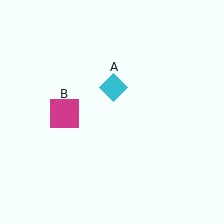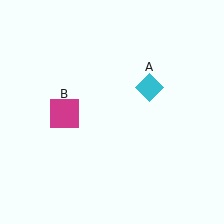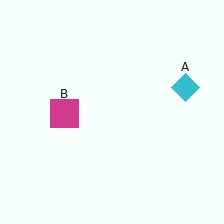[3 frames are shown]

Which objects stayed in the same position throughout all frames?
Magenta square (object B) remained stationary.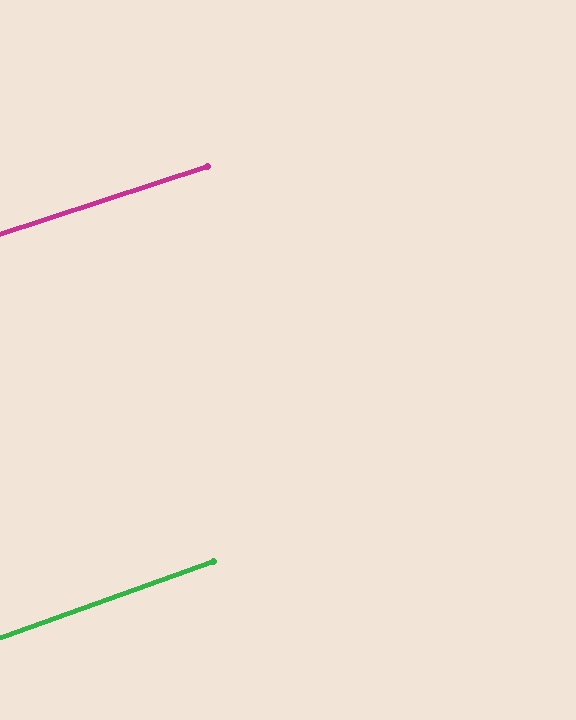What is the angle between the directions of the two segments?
Approximately 2 degrees.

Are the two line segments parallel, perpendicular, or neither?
Parallel — their directions differ by only 1.6°.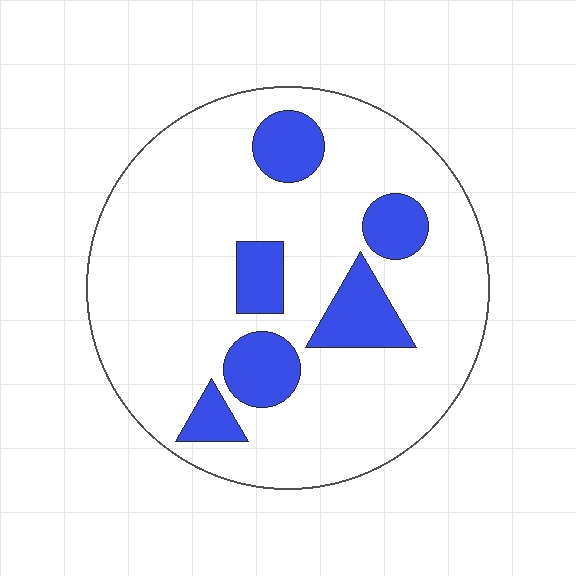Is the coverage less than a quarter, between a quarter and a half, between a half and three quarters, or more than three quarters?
Less than a quarter.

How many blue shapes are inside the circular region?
6.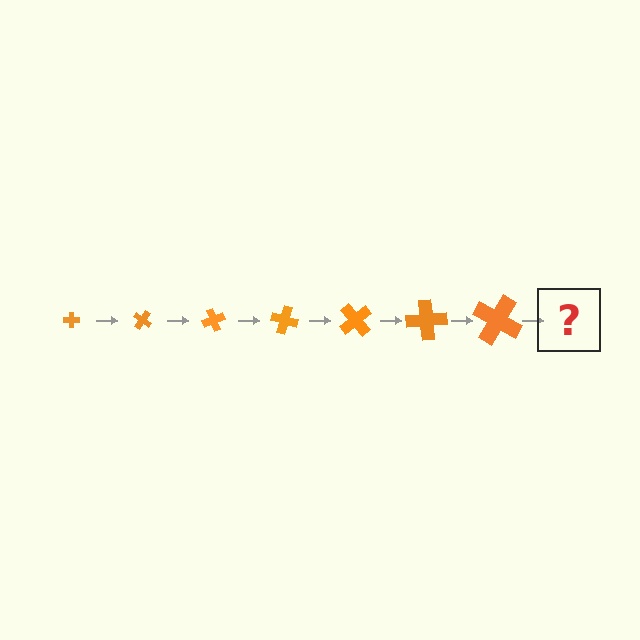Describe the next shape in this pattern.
It should be a cross, larger than the previous one and rotated 245 degrees from the start.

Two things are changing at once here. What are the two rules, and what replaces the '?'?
The two rules are that the cross grows larger each step and it rotates 35 degrees each step. The '?' should be a cross, larger than the previous one and rotated 245 degrees from the start.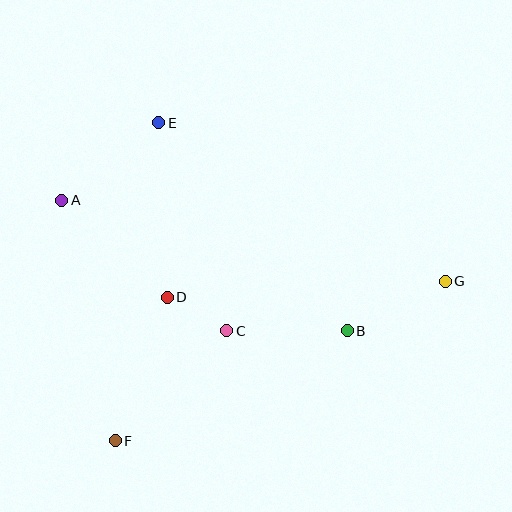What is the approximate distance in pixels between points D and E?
The distance between D and E is approximately 175 pixels.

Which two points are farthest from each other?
Points A and G are farthest from each other.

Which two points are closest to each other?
Points C and D are closest to each other.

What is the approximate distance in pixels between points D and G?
The distance between D and G is approximately 279 pixels.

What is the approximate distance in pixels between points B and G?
The distance between B and G is approximately 110 pixels.